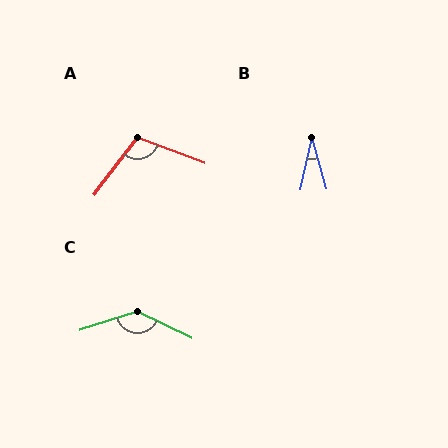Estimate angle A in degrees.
Approximately 107 degrees.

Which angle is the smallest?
B, at approximately 28 degrees.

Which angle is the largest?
C, at approximately 137 degrees.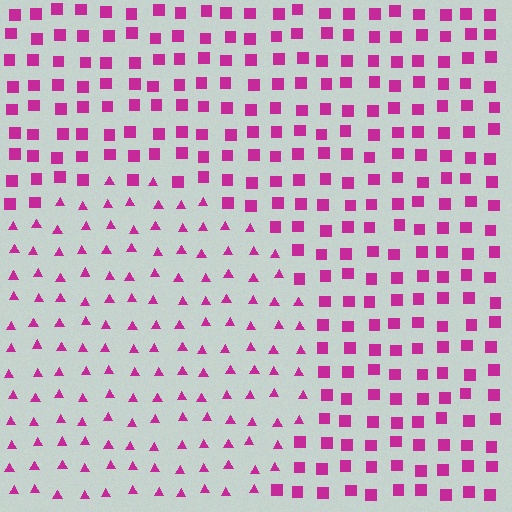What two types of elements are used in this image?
The image uses triangles inside the circle region and squares outside it.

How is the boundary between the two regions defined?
The boundary is defined by a change in element shape: triangles inside vs. squares outside. All elements share the same color and spacing.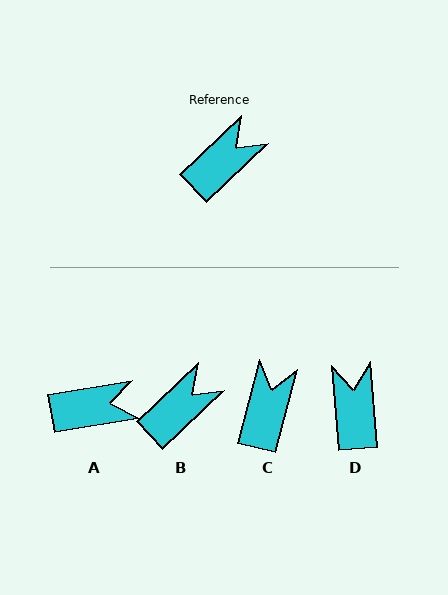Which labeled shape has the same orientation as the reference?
B.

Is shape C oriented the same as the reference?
No, it is off by about 32 degrees.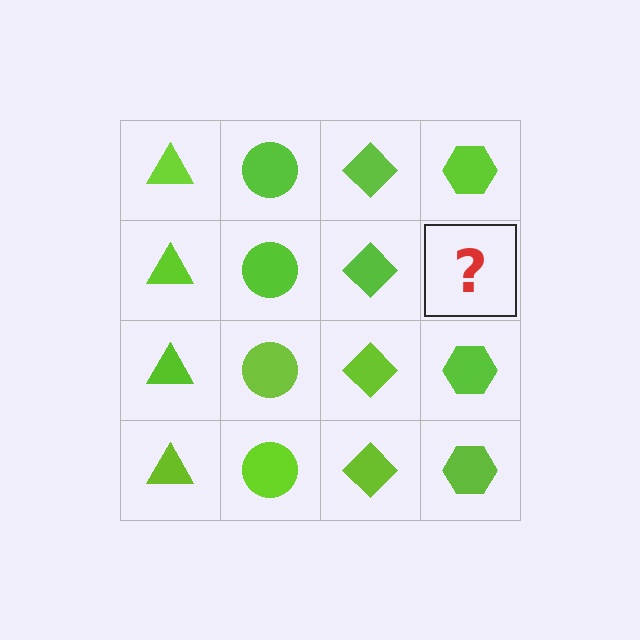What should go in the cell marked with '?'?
The missing cell should contain a lime hexagon.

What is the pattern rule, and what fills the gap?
The rule is that each column has a consistent shape. The gap should be filled with a lime hexagon.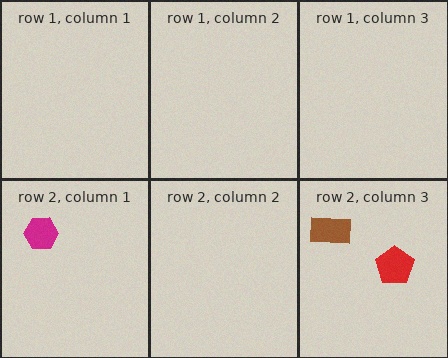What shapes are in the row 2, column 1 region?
The magenta hexagon.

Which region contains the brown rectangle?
The row 2, column 3 region.